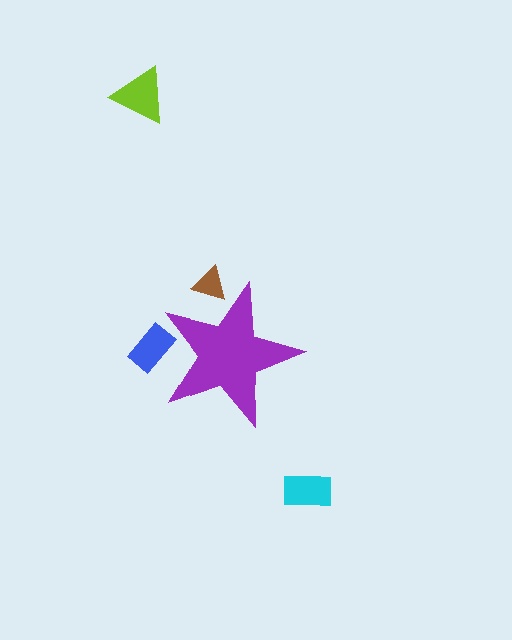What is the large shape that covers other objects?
A purple star.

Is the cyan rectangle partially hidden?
No, the cyan rectangle is fully visible.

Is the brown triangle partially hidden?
Yes, the brown triangle is partially hidden behind the purple star.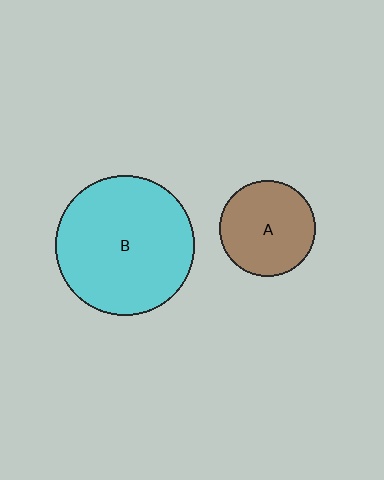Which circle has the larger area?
Circle B (cyan).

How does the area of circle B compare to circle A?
Approximately 2.1 times.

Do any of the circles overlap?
No, none of the circles overlap.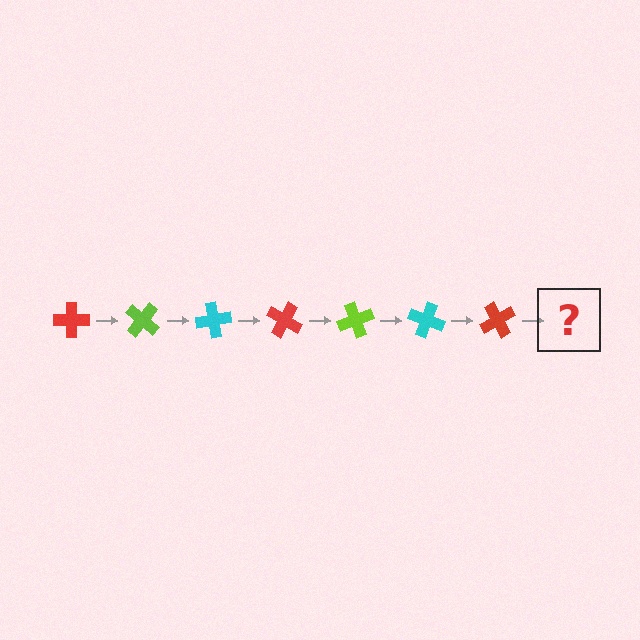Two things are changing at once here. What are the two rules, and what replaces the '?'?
The two rules are that it rotates 40 degrees each step and the color cycles through red, lime, and cyan. The '?' should be a lime cross, rotated 280 degrees from the start.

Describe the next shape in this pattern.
It should be a lime cross, rotated 280 degrees from the start.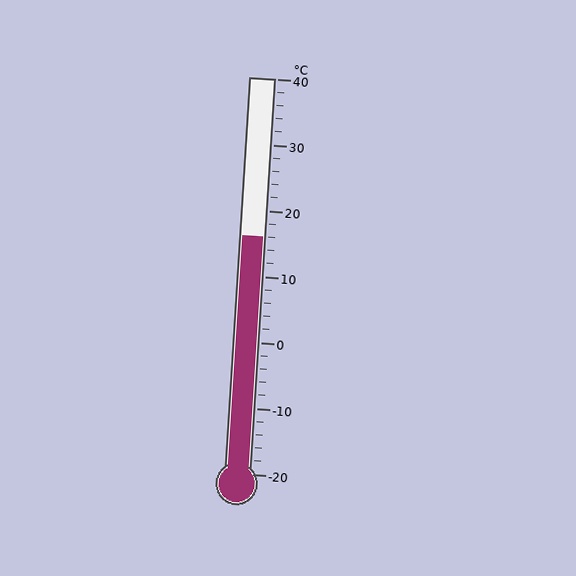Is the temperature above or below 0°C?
The temperature is above 0°C.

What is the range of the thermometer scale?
The thermometer scale ranges from -20°C to 40°C.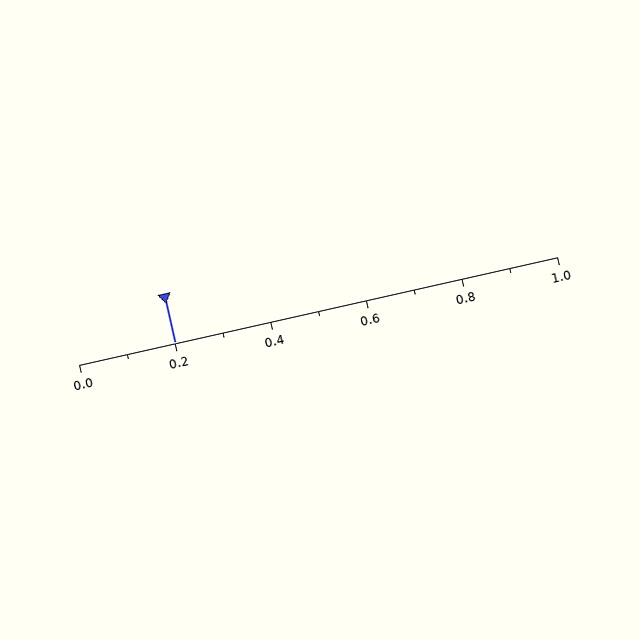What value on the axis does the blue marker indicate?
The marker indicates approximately 0.2.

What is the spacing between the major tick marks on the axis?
The major ticks are spaced 0.2 apart.